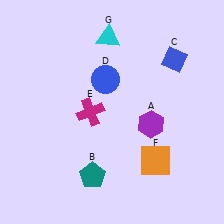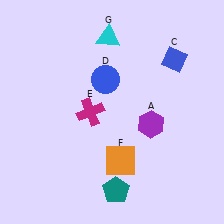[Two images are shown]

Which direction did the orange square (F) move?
The orange square (F) moved left.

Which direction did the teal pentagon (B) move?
The teal pentagon (B) moved right.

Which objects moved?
The objects that moved are: the teal pentagon (B), the orange square (F).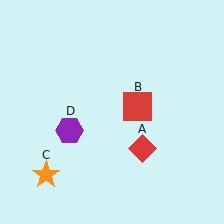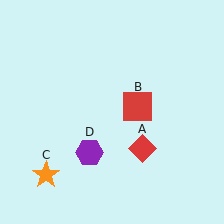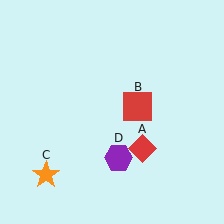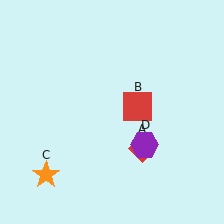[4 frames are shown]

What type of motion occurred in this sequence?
The purple hexagon (object D) rotated counterclockwise around the center of the scene.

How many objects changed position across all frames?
1 object changed position: purple hexagon (object D).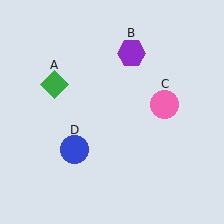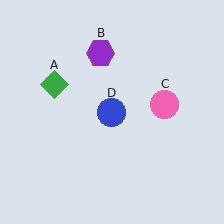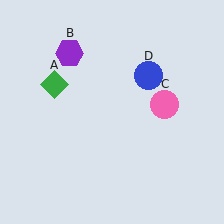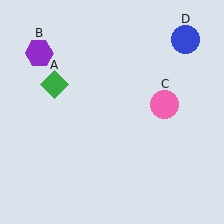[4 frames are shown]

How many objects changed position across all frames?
2 objects changed position: purple hexagon (object B), blue circle (object D).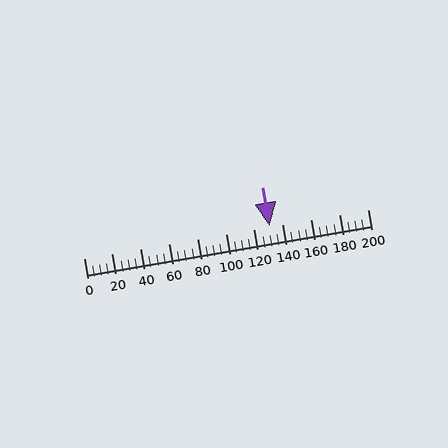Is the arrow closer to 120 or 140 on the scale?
The arrow is closer to 140.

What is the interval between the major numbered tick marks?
The major tick marks are spaced 20 units apart.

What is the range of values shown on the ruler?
The ruler shows values from 0 to 200.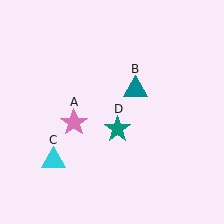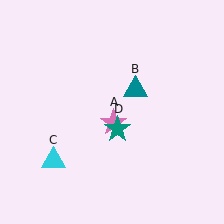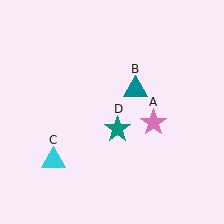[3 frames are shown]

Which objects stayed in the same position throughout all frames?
Teal triangle (object B) and cyan triangle (object C) and teal star (object D) remained stationary.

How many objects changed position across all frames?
1 object changed position: pink star (object A).